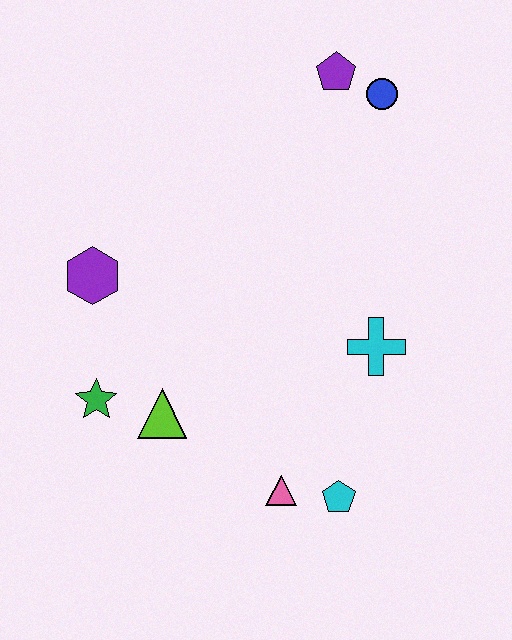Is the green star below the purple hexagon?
Yes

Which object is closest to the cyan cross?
The cyan pentagon is closest to the cyan cross.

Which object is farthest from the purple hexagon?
The blue circle is farthest from the purple hexagon.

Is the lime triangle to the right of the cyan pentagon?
No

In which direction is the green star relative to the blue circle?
The green star is below the blue circle.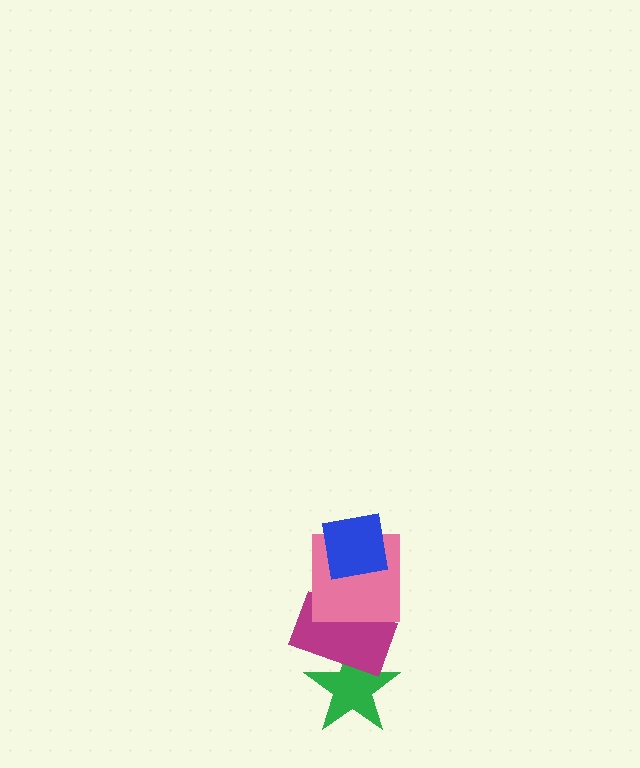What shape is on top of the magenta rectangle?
The pink square is on top of the magenta rectangle.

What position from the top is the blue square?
The blue square is 1st from the top.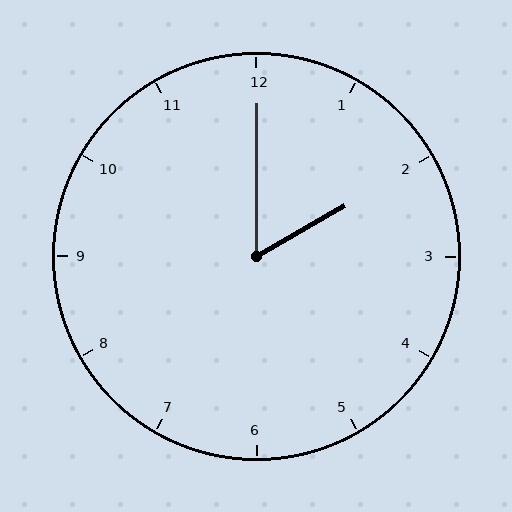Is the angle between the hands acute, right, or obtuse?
It is acute.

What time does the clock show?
2:00.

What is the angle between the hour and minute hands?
Approximately 60 degrees.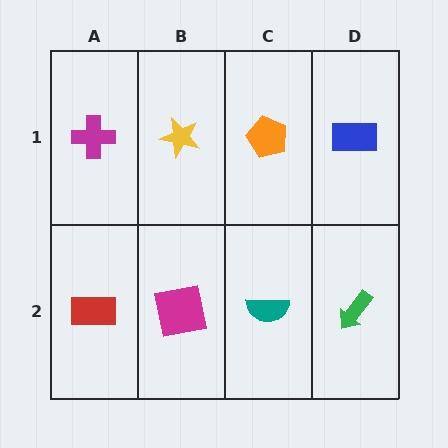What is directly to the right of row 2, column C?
A green arrow.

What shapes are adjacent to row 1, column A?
A red rectangle (row 2, column A), a yellow star (row 1, column B).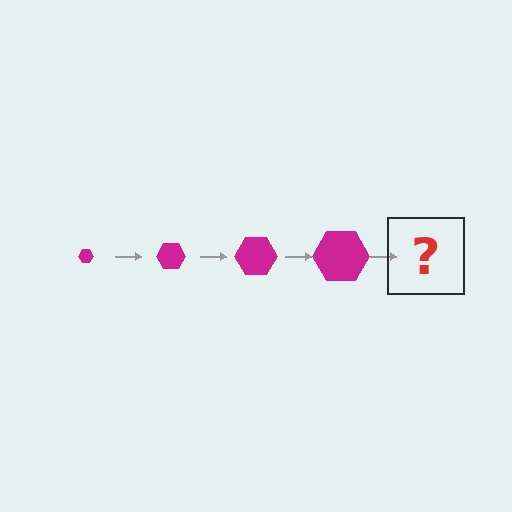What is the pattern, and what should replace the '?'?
The pattern is that the hexagon gets progressively larger each step. The '?' should be a magenta hexagon, larger than the previous one.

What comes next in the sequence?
The next element should be a magenta hexagon, larger than the previous one.